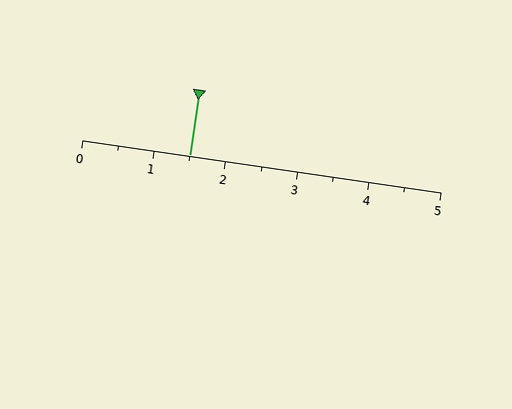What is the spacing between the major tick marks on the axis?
The major ticks are spaced 1 apart.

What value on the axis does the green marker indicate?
The marker indicates approximately 1.5.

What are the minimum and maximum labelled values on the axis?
The axis runs from 0 to 5.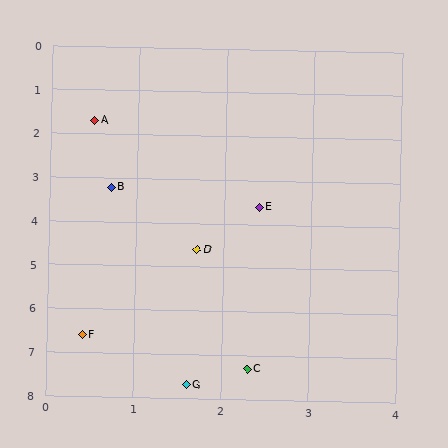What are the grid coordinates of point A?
Point A is at approximately (0.5, 1.7).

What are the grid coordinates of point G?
Point G is at approximately (1.6, 7.7).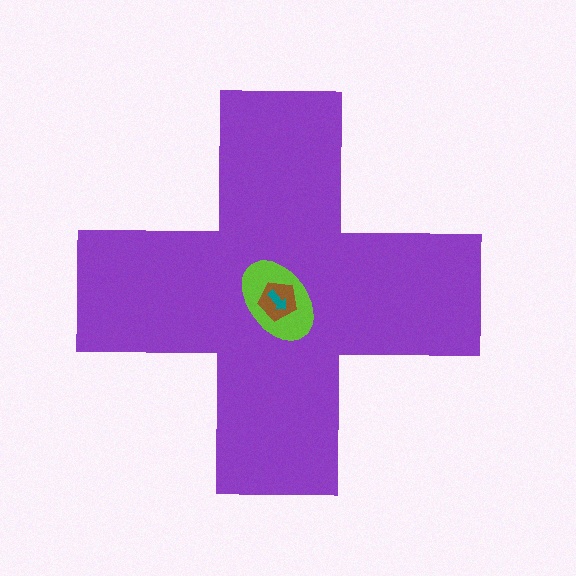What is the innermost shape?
The teal arrow.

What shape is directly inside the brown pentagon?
The teal arrow.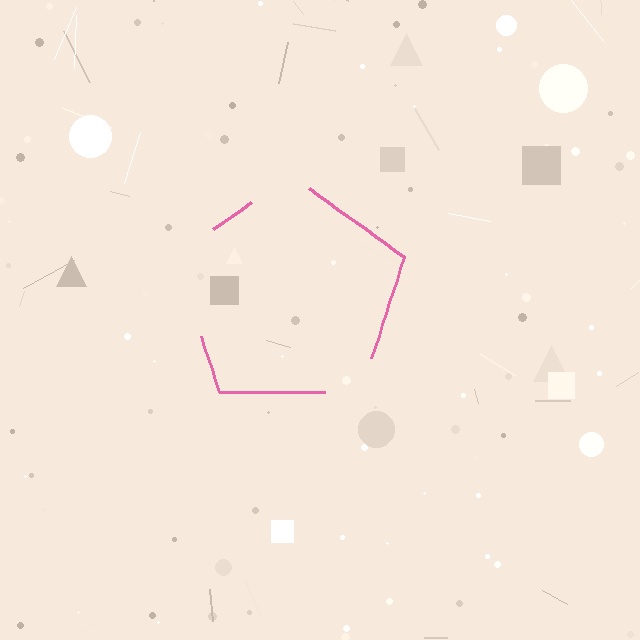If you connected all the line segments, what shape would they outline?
They would outline a pentagon.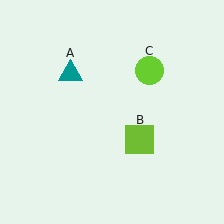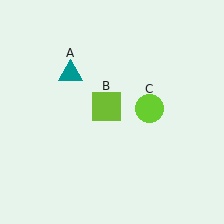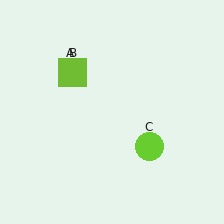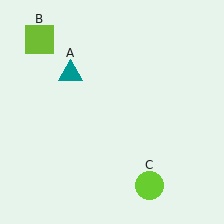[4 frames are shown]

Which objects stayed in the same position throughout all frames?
Teal triangle (object A) remained stationary.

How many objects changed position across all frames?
2 objects changed position: lime square (object B), lime circle (object C).